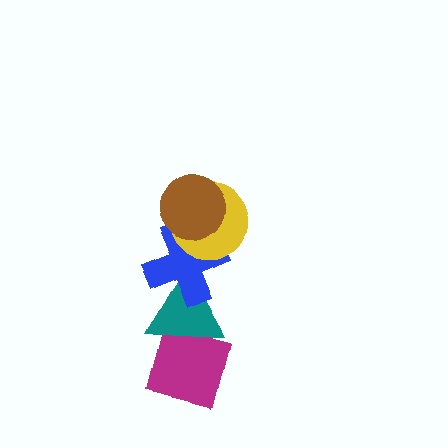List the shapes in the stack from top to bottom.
From top to bottom: the brown circle, the yellow circle, the blue cross, the teal triangle, the magenta square.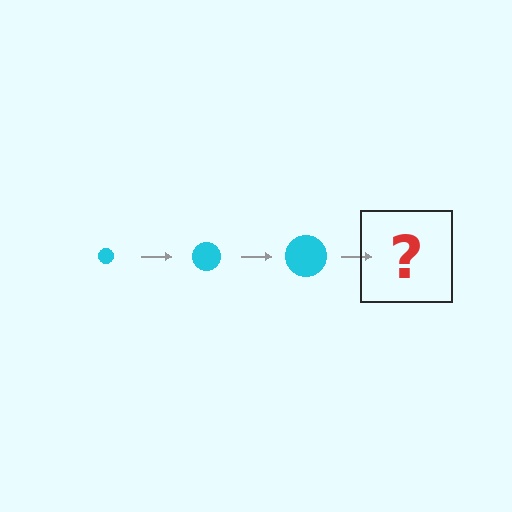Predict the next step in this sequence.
The next step is a cyan circle, larger than the previous one.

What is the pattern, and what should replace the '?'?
The pattern is that the circle gets progressively larger each step. The '?' should be a cyan circle, larger than the previous one.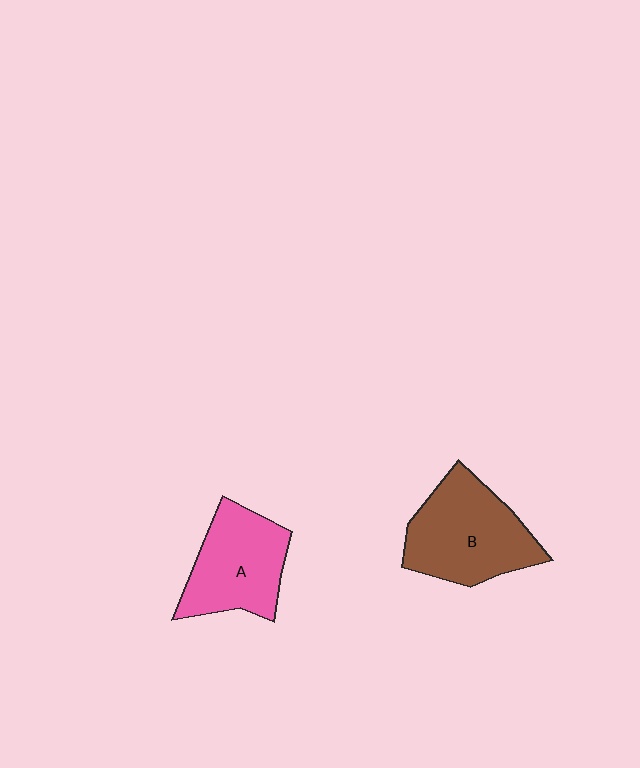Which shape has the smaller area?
Shape A (pink).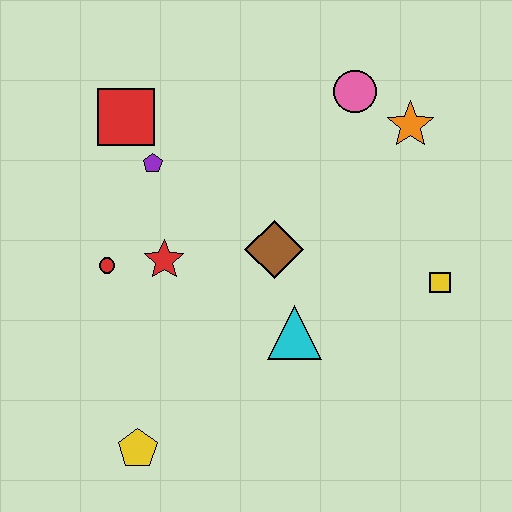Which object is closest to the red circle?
The red star is closest to the red circle.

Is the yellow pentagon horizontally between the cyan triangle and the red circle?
Yes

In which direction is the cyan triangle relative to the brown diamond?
The cyan triangle is below the brown diamond.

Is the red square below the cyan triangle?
No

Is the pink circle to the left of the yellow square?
Yes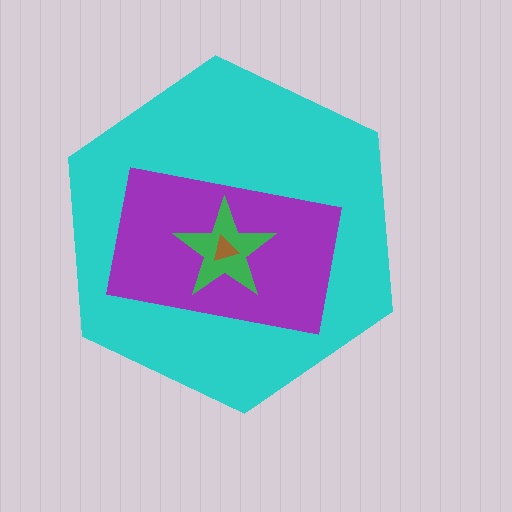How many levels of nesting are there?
4.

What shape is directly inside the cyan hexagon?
The purple rectangle.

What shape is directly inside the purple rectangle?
The green star.